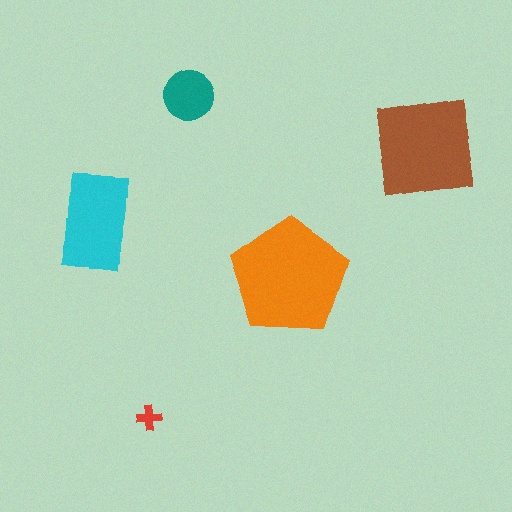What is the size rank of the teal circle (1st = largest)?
4th.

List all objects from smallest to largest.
The red cross, the teal circle, the cyan rectangle, the brown square, the orange pentagon.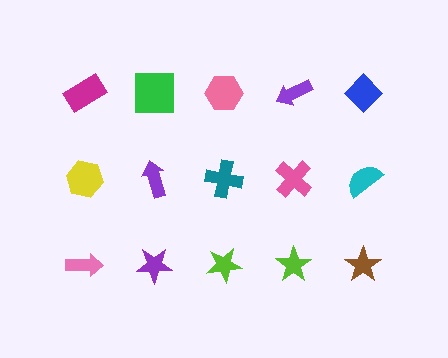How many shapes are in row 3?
5 shapes.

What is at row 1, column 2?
A green square.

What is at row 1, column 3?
A pink hexagon.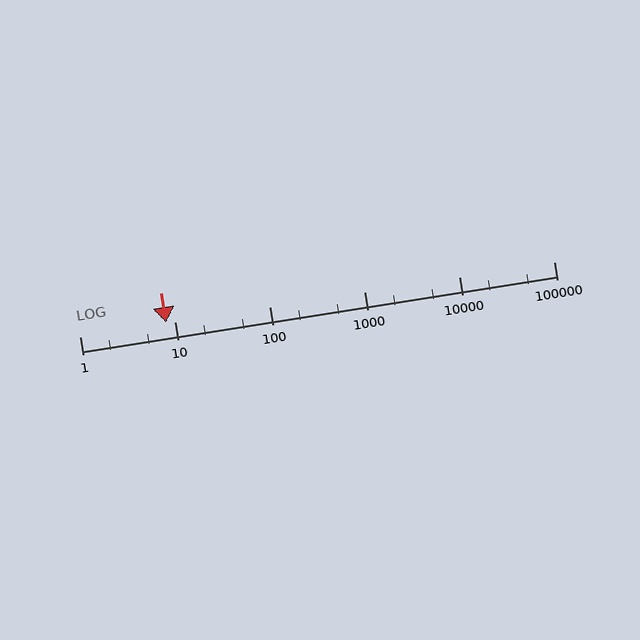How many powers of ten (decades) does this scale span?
The scale spans 5 decades, from 1 to 100000.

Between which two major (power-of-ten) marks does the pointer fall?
The pointer is between 1 and 10.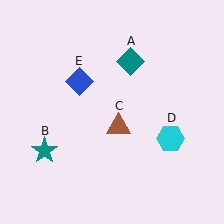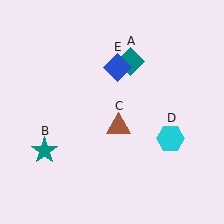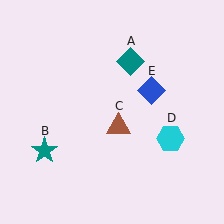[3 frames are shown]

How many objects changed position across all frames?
1 object changed position: blue diamond (object E).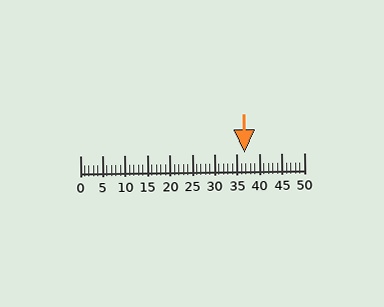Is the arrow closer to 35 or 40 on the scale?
The arrow is closer to 35.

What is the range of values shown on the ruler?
The ruler shows values from 0 to 50.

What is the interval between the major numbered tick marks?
The major tick marks are spaced 5 units apart.